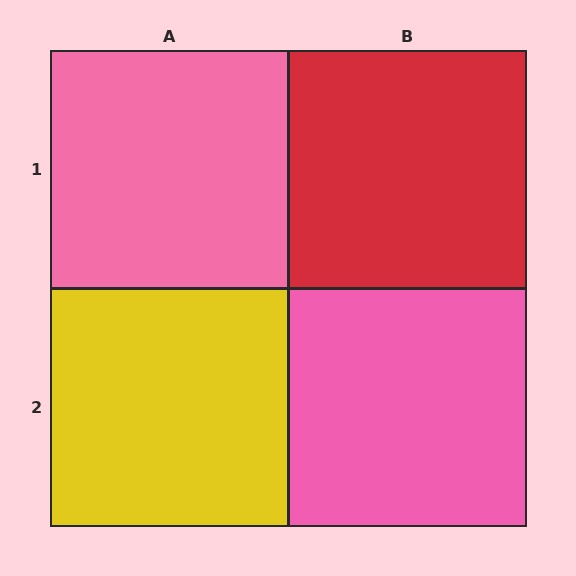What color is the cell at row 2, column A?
Yellow.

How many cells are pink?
2 cells are pink.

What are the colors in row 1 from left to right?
Pink, red.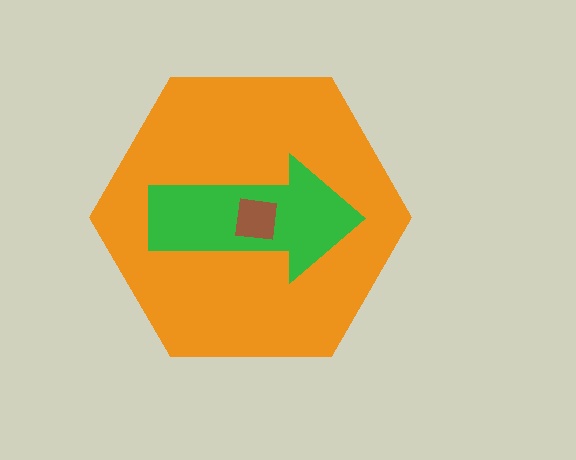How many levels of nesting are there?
3.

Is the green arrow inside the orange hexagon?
Yes.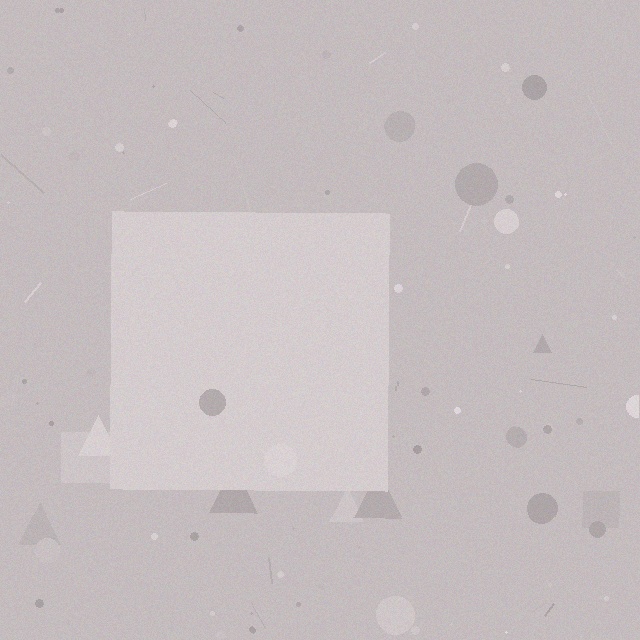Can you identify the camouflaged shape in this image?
The camouflaged shape is a square.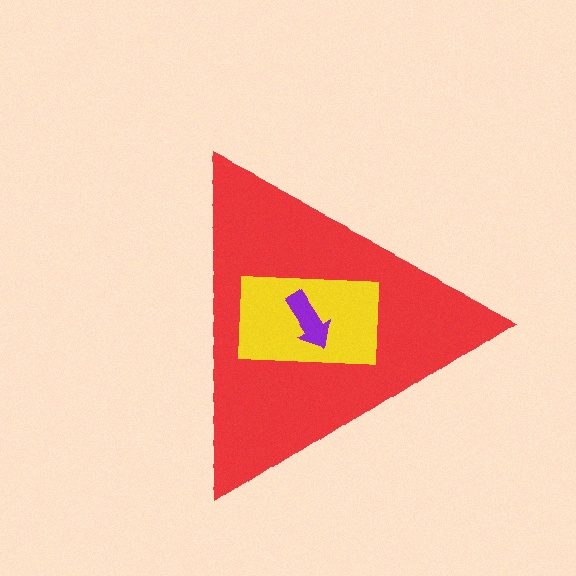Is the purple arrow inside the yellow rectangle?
Yes.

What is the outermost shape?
The red triangle.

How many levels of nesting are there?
3.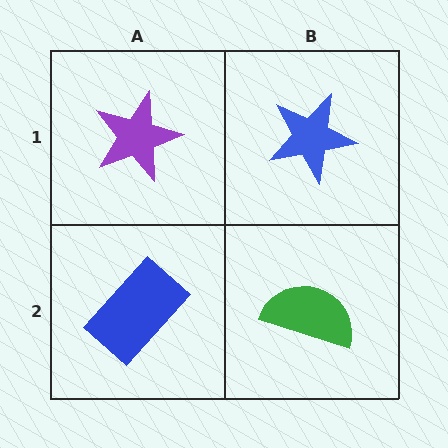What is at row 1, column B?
A blue star.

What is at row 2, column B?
A green semicircle.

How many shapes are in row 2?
2 shapes.